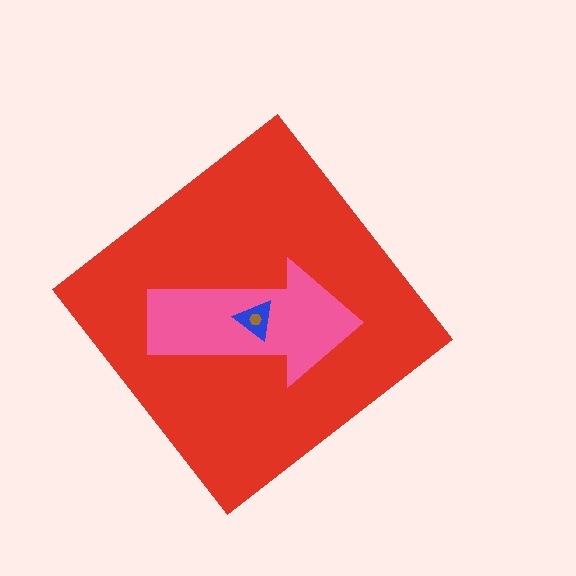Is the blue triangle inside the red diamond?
Yes.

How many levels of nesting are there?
4.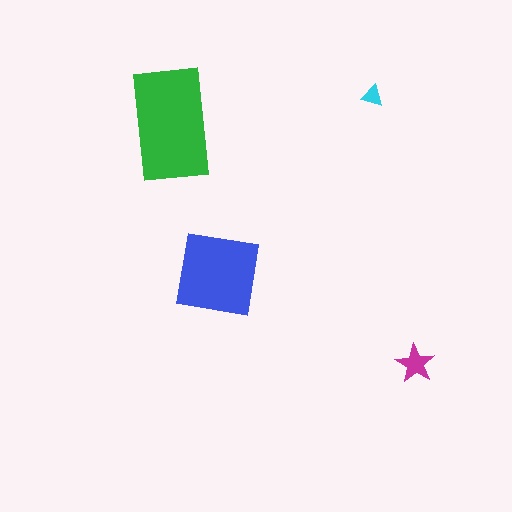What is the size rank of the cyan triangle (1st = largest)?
4th.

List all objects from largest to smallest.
The green rectangle, the blue square, the magenta star, the cyan triangle.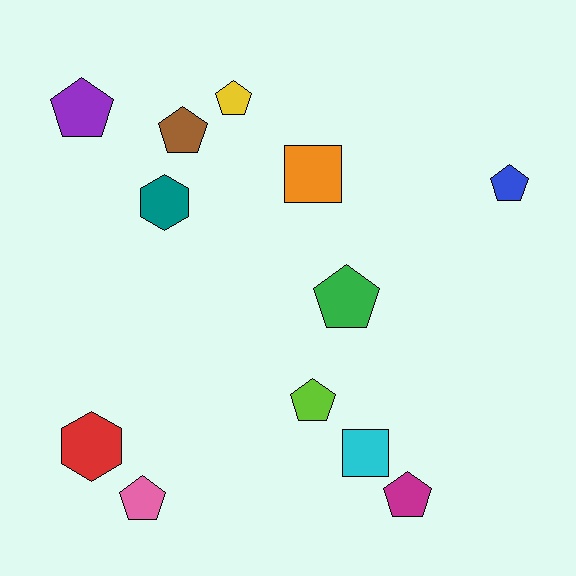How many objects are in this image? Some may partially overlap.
There are 12 objects.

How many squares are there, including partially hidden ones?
There are 2 squares.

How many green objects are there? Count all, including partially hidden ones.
There is 1 green object.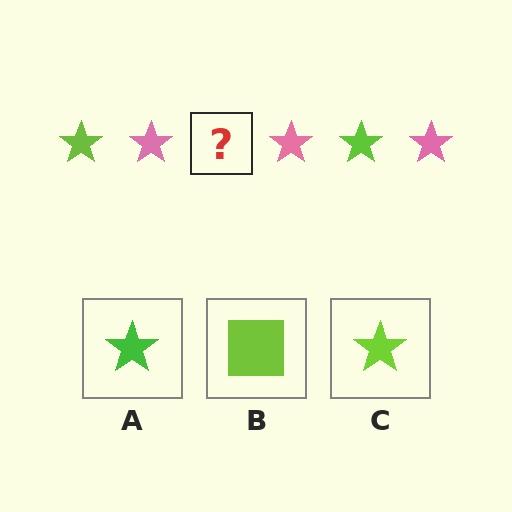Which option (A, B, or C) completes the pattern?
C.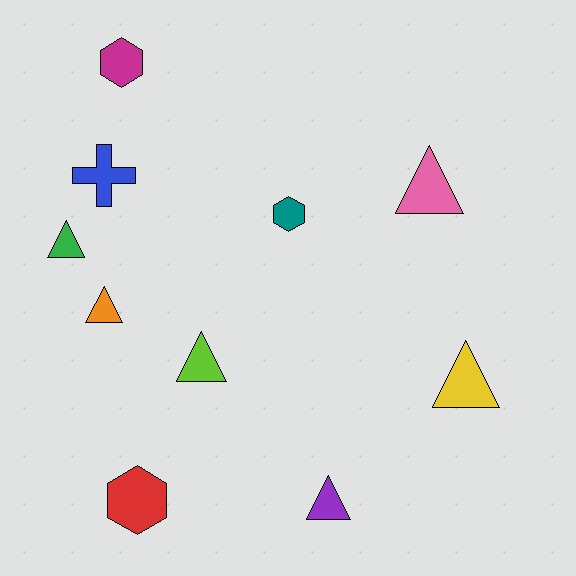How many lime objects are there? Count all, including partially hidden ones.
There is 1 lime object.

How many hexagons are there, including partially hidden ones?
There are 3 hexagons.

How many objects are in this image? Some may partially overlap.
There are 10 objects.